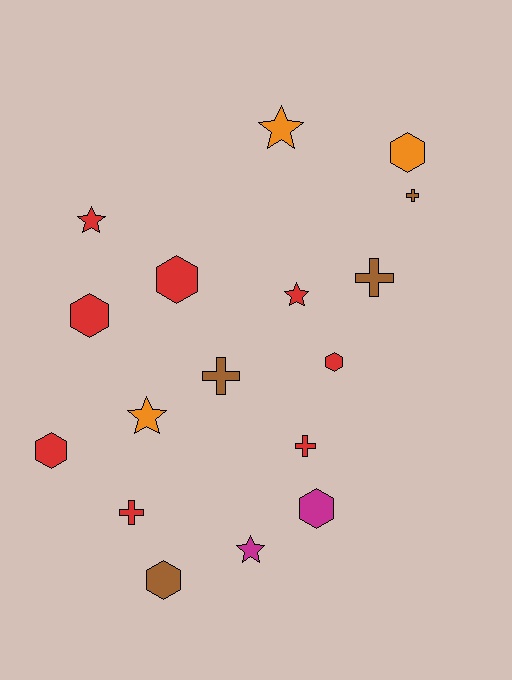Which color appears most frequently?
Red, with 8 objects.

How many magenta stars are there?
There is 1 magenta star.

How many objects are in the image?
There are 17 objects.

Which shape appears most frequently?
Hexagon, with 7 objects.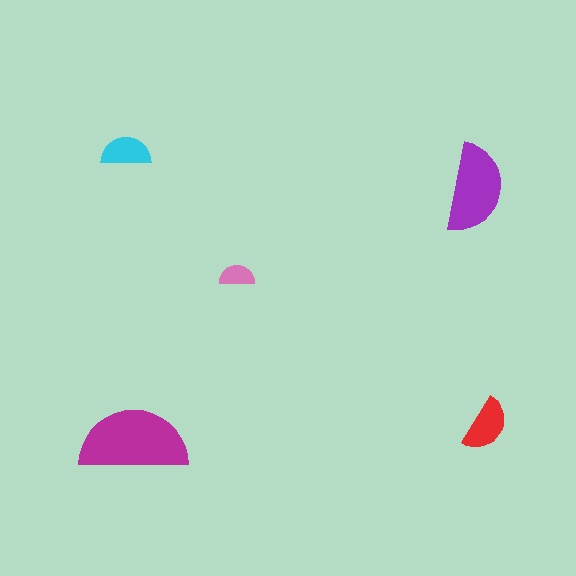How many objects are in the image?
There are 5 objects in the image.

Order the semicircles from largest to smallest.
the magenta one, the purple one, the red one, the cyan one, the pink one.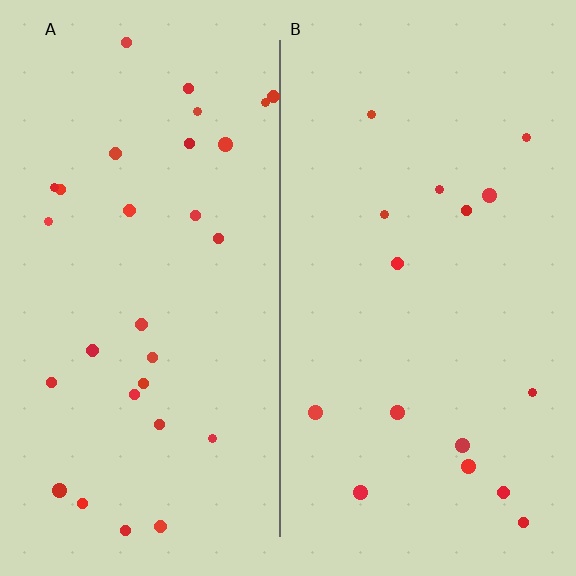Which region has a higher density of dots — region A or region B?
A (the left).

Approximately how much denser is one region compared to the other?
Approximately 1.9× — region A over region B.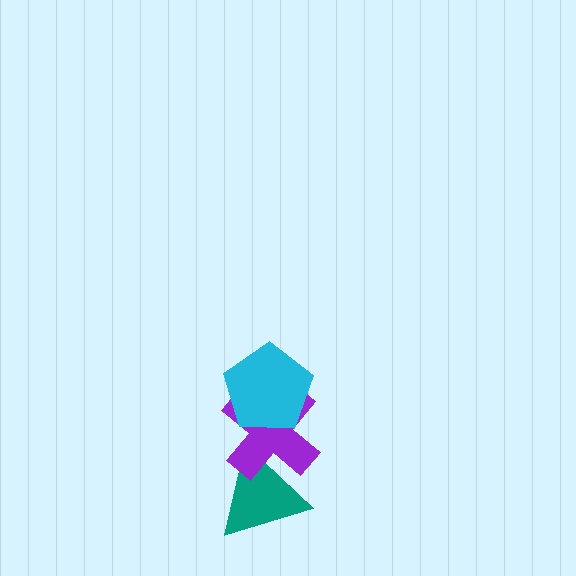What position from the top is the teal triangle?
The teal triangle is 3rd from the top.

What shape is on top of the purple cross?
The cyan pentagon is on top of the purple cross.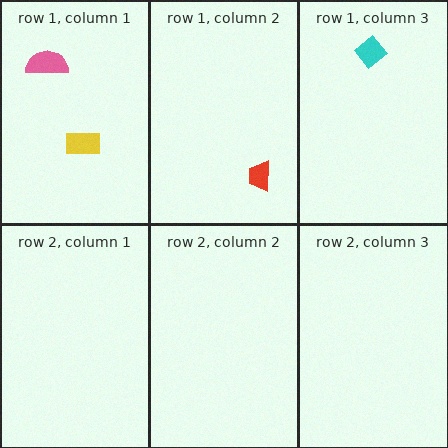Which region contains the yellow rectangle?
The row 1, column 1 region.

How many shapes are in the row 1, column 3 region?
1.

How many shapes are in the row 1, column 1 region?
2.